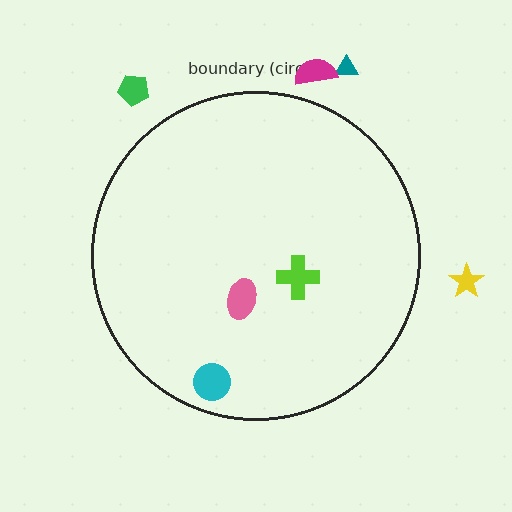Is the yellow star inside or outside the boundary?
Outside.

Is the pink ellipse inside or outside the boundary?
Inside.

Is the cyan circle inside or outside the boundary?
Inside.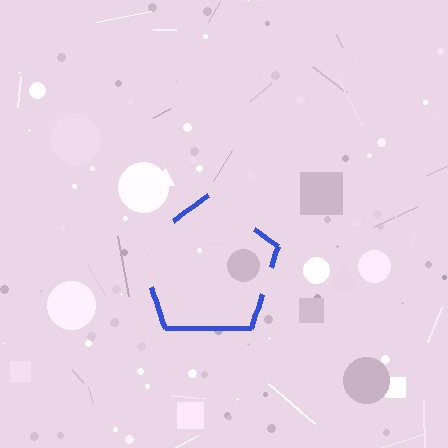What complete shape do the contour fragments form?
The contour fragments form a pentagon.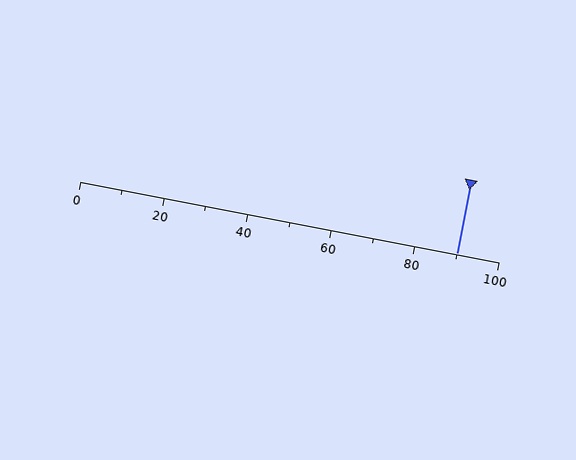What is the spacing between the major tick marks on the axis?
The major ticks are spaced 20 apart.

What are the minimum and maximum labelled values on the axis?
The axis runs from 0 to 100.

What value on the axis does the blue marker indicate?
The marker indicates approximately 90.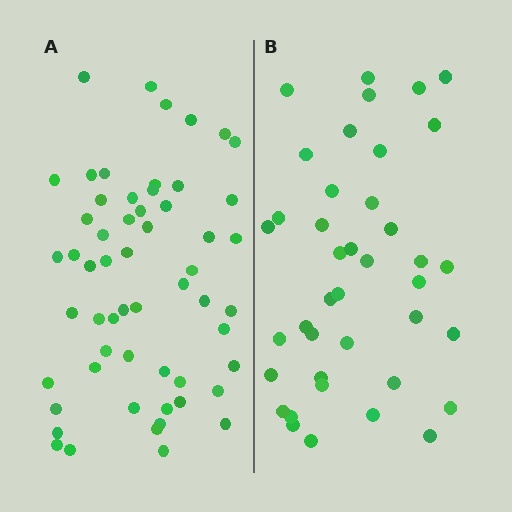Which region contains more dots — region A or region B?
Region A (the left region) has more dots.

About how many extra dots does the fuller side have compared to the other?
Region A has approximately 15 more dots than region B.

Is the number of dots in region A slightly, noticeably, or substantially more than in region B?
Region A has noticeably more, but not dramatically so. The ratio is roughly 1.4 to 1.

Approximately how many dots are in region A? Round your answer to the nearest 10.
About 60 dots. (The exact count is 57, which rounds to 60.)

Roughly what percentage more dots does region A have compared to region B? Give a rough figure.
About 40% more.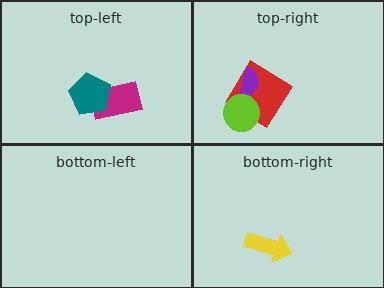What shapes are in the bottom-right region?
The yellow arrow.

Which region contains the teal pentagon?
The top-left region.